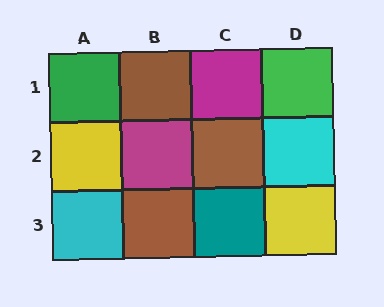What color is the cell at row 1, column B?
Brown.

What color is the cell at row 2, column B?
Magenta.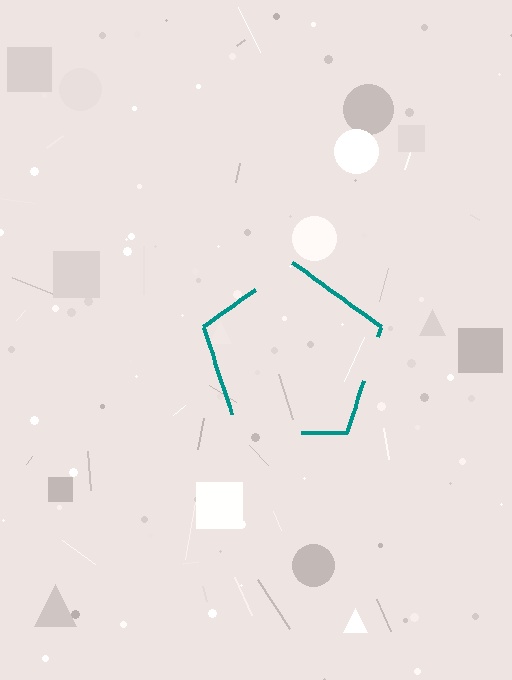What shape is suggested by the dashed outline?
The dashed outline suggests a pentagon.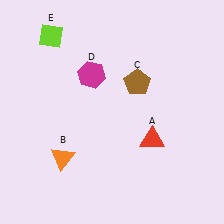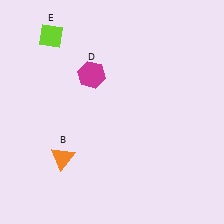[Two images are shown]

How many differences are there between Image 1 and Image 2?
There are 2 differences between the two images.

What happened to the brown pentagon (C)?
The brown pentagon (C) was removed in Image 2. It was in the top-right area of Image 1.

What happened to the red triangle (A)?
The red triangle (A) was removed in Image 2. It was in the bottom-right area of Image 1.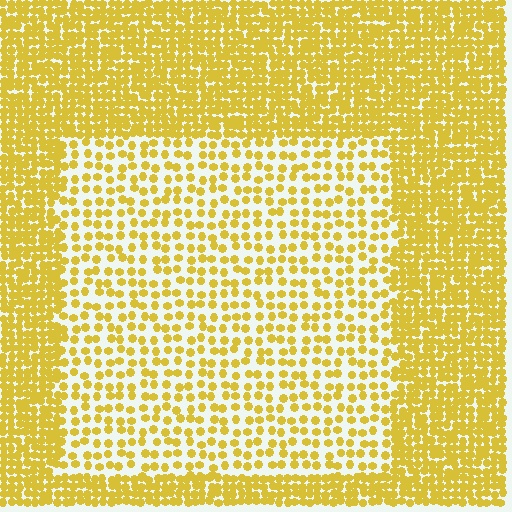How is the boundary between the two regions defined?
The boundary is defined by a change in element density (approximately 2.3x ratio). All elements are the same color, size, and shape.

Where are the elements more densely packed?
The elements are more densely packed outside the rectangle boundary.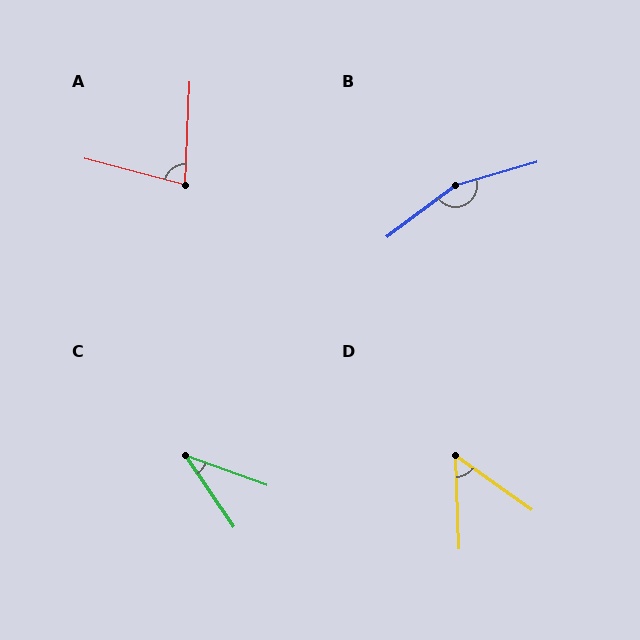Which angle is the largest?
B, at approximately 159 degrees.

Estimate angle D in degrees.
Approximately 52 degrees.